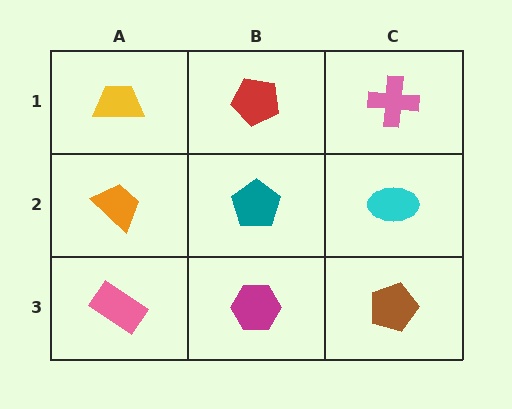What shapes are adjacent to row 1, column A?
An orange trapezoid (row 2, column A), a red pentagon (row 1, column B).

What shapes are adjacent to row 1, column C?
A cyan ellipse (row 2, column C), a red pentagon (row 1, column B).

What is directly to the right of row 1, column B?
A pink cross.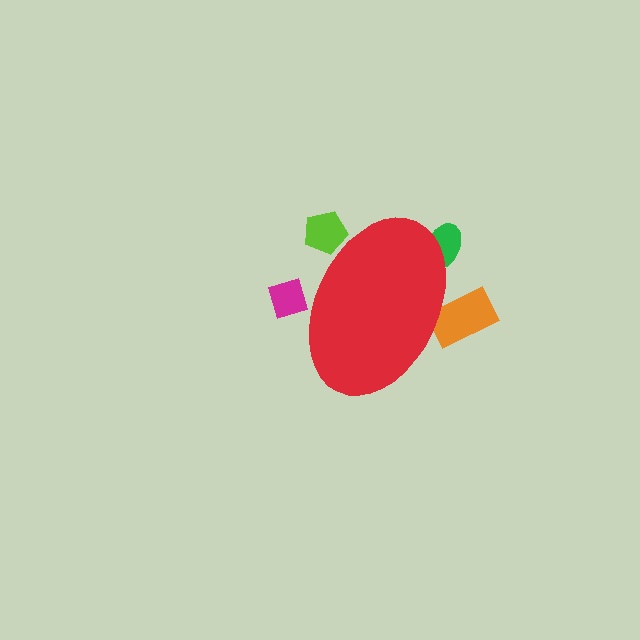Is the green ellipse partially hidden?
Yes, the green ellipse is partially hidden behind the red ellipse.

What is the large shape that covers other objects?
A red ellipse.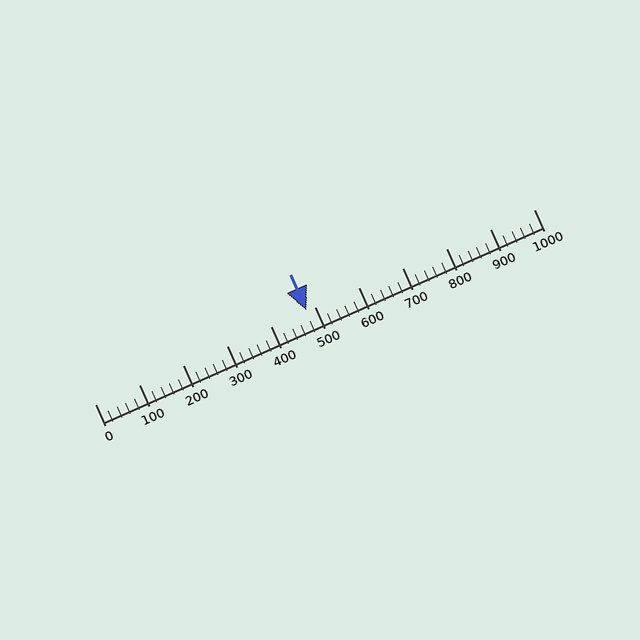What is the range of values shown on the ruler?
The ruler shows values from 0 to 1000.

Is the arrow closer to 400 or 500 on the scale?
The arrow is closer to 500.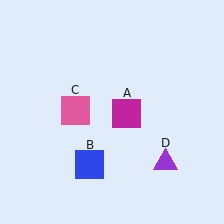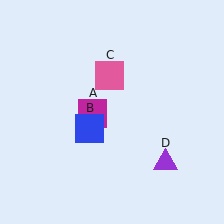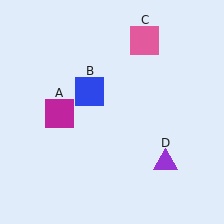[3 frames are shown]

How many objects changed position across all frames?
3 objects changed position: magenta square (object A), blue square (object B), pink square (object C).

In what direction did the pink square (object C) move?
The pink square (object C) moved up and to the right.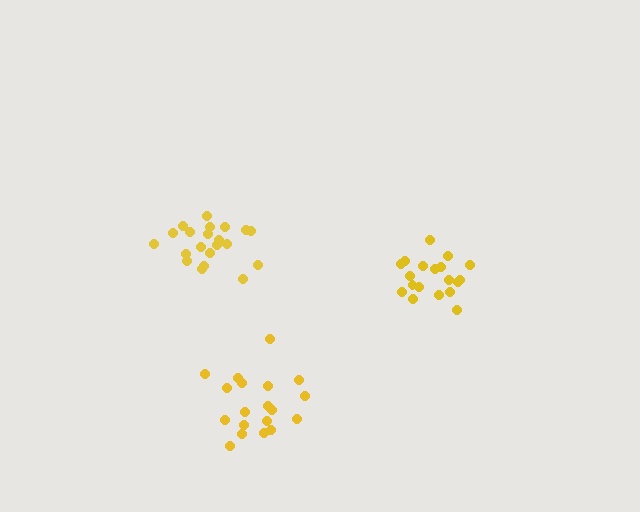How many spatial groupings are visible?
There are 3 spatial groupings.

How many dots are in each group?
Group 1: 19 dots, Group 2: 19 dots, Group 3: 21 dots (59 total).